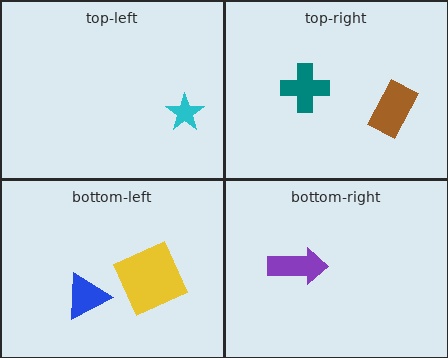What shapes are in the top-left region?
The cyan star.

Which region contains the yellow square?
The bottom-left region.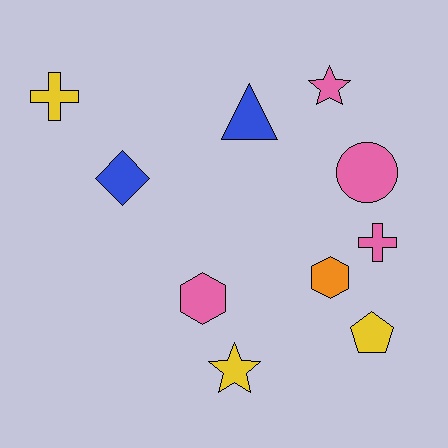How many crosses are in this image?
There are 2 crosses.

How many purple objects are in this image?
There are no purple objects.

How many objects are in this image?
There are 10 objects.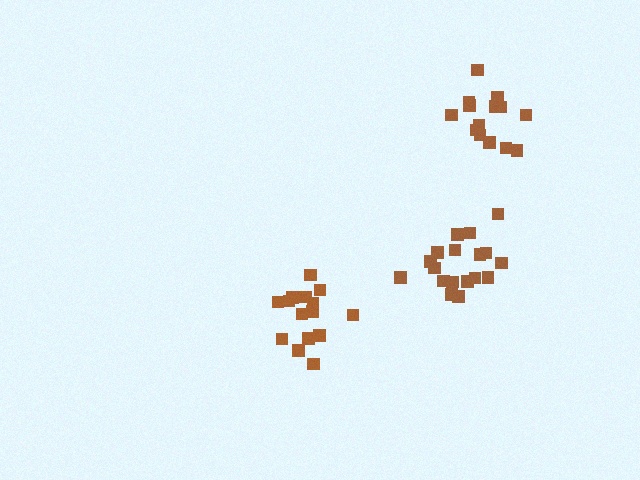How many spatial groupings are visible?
There are 3 spatial groupings.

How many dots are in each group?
Group 1: 18 dots, Group 2: 15 dots, Group 3: 14 dots (47 total).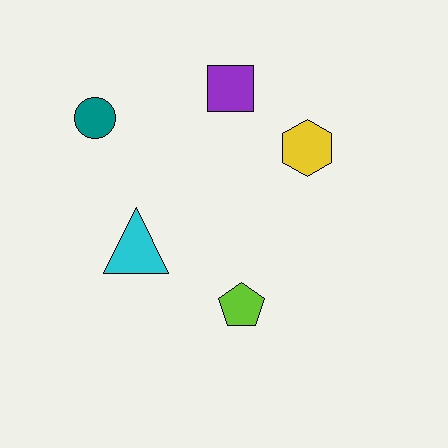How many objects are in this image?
There are 5 objects.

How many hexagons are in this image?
There is 1 hexagon.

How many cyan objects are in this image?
There is 1 cyan object.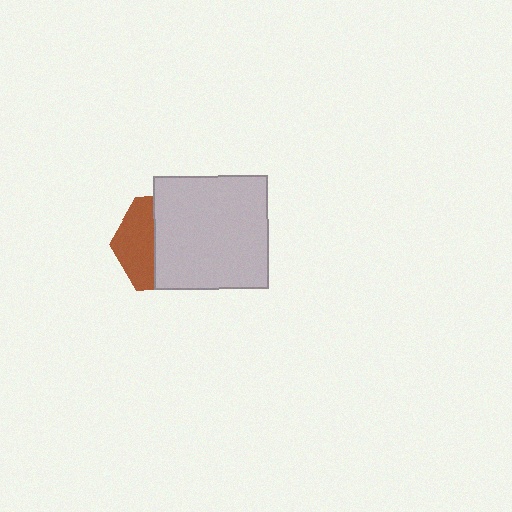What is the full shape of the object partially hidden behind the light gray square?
The partially hidden object is a brown hexagon.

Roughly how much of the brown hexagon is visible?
A small part of it is visible (roughly 38%).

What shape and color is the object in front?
The object in front is a light gray square.